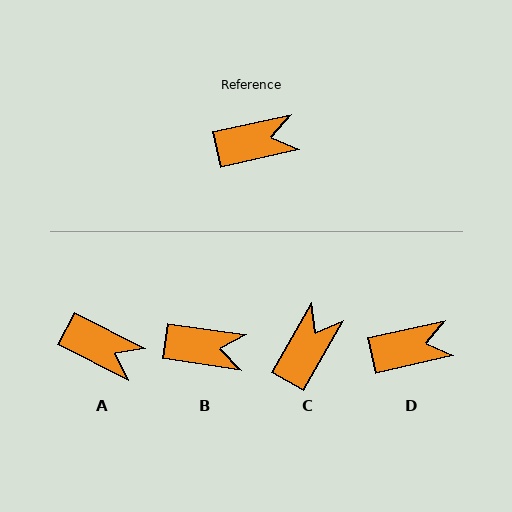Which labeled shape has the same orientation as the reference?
D.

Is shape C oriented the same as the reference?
No, it is off by about 47 degrees.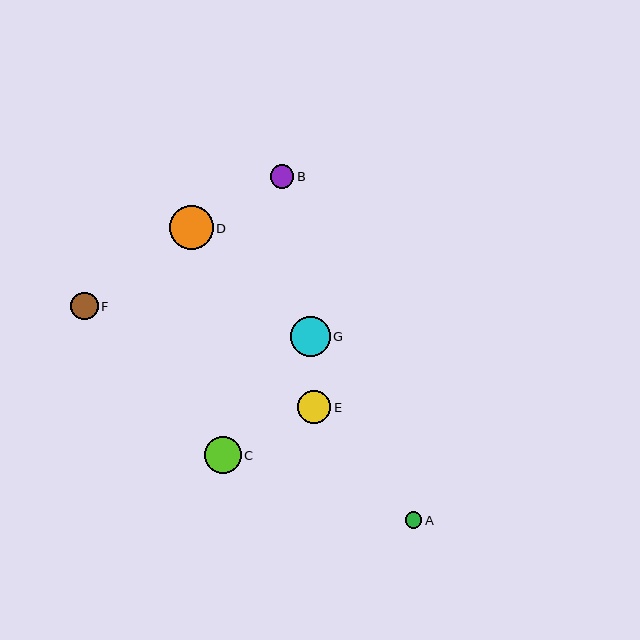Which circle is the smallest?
Circle A is the smallest with a size of approximately 16 pixels.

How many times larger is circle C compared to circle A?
Circle C is approximately 2.2 times the size of circle A.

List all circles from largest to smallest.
From largest to smallest: D, G, C, E, F, B, A.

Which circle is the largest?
Circle D is the largest with a size of approximately 44 pixels.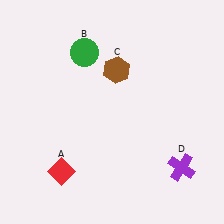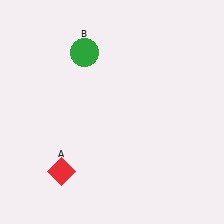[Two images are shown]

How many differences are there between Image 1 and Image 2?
There are 2 differences between the two images.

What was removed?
The brown hexagon (C), the purple cross (D) were removed in Image 2.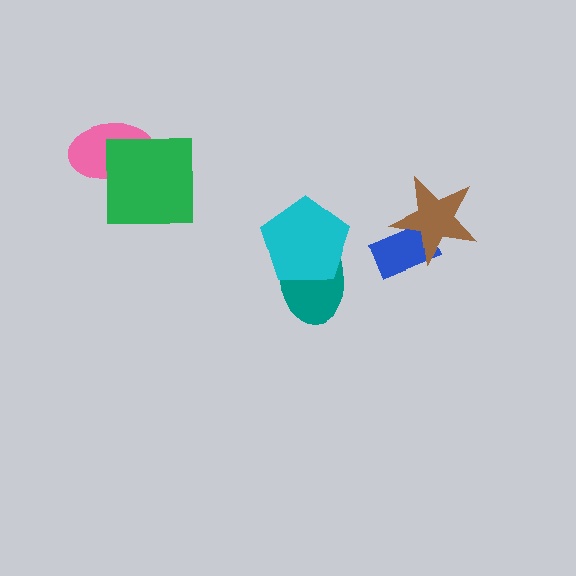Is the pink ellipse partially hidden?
Yes, it is partially covered by another shape.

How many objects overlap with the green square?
1 object overlaps with the green square.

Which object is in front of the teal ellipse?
The cyan pentagon is in front of the teal ellipse.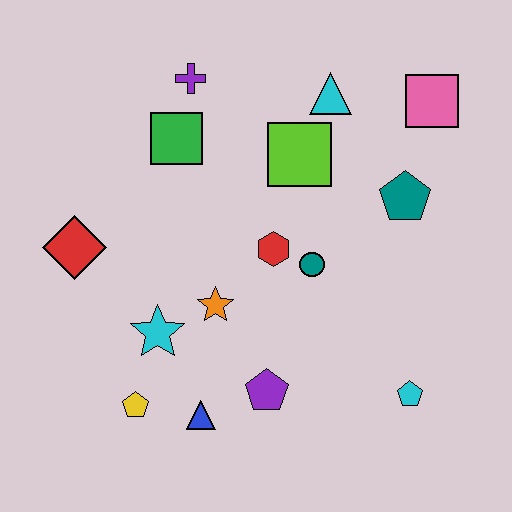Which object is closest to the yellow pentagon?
The blue triangle is closest to the yellow pentagon.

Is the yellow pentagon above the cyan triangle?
No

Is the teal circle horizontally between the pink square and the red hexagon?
Yes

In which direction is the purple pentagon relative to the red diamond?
The purple pentagon is to the right of the red diamond.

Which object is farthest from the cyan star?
The pink square is farthest from the cyan star.